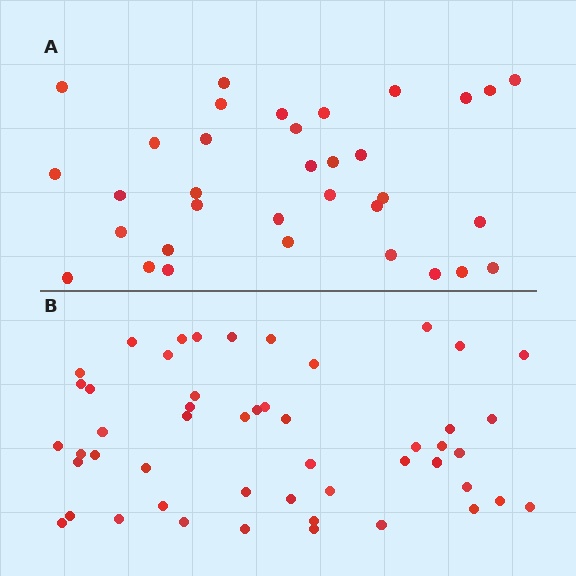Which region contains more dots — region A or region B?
Region B (the bottom region) has more dots.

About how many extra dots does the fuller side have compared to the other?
Region B has approximately 15 more dots than region A.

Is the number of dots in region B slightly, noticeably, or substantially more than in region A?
Region B has substantially more. The ratio is roughly 1.5 to 1.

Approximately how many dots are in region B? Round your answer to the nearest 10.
About 50 dots.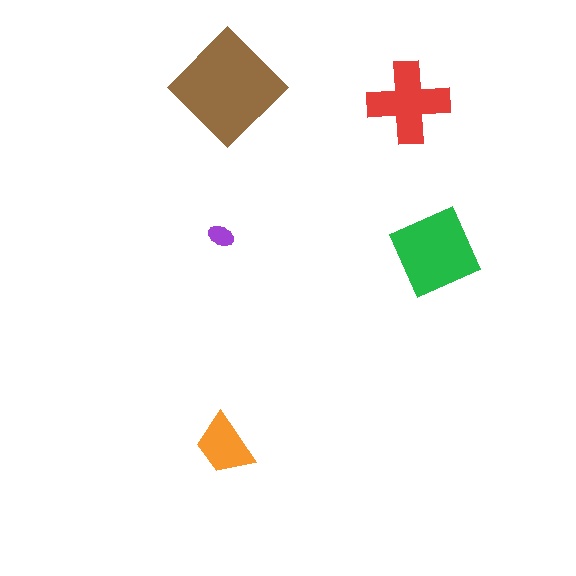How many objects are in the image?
There are 5 objects in the image.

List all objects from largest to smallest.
The brown diamond, the green square, the red cross, the orange trapezoid, the purple ellipse.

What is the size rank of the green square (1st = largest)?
2nd.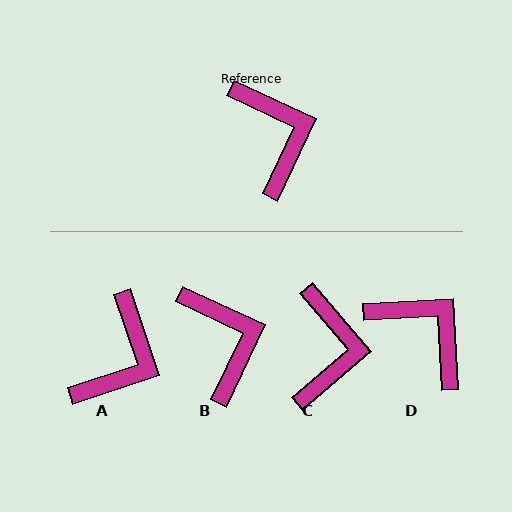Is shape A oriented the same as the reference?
No, it is off by about 46 degrees.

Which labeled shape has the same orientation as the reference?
B.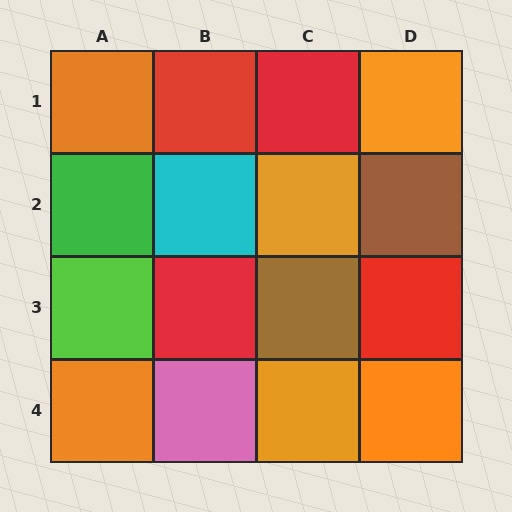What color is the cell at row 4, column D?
Orange.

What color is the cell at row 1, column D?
Orange.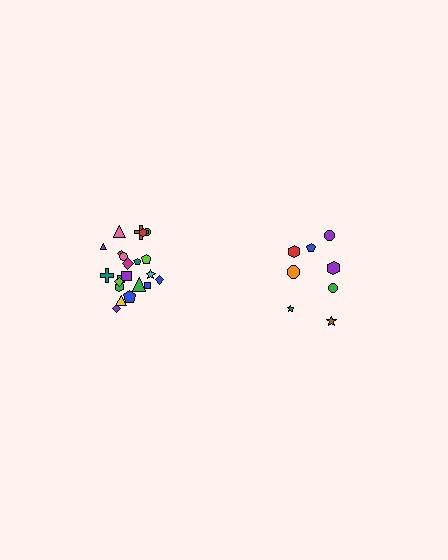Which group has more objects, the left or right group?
The left group.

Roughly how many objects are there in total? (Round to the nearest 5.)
Roughly 30 objects in total.